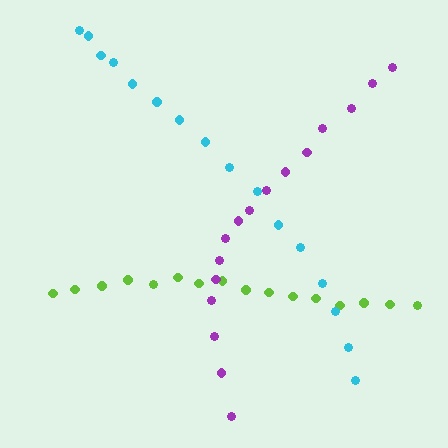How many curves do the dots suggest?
There are 3 distinct paths.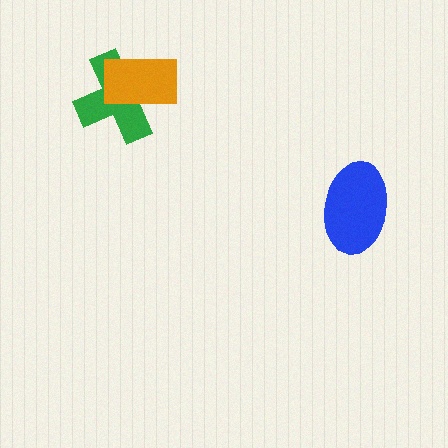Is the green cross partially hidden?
Yes, it is partially covered by another shape.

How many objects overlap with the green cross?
1 object overlaps with the green cross.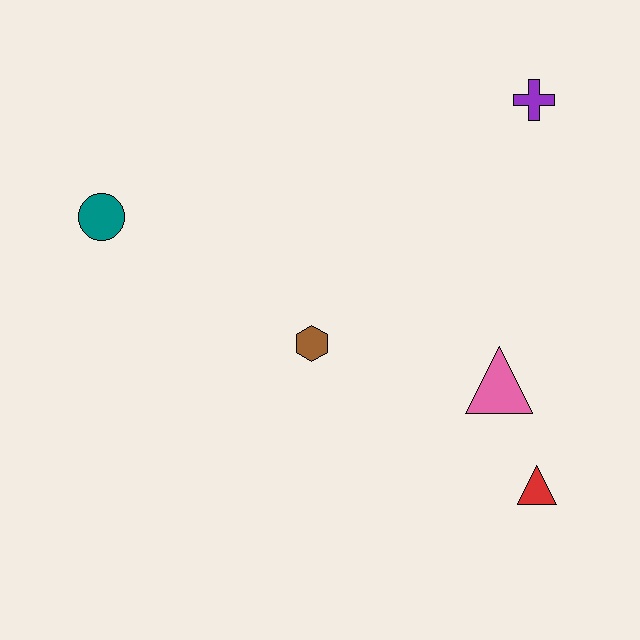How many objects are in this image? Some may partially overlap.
There are 5 objects.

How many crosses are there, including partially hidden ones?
There is 1 cross.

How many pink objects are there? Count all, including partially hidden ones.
There is 1 pink object.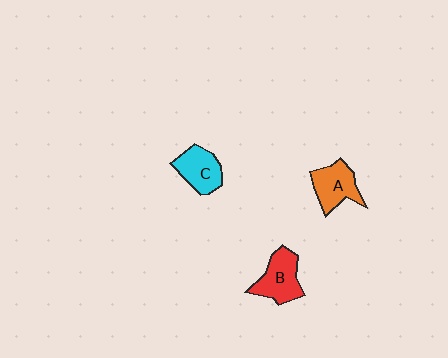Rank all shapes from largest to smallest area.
From largest to smallest: B (red), A (orange), C (cyan).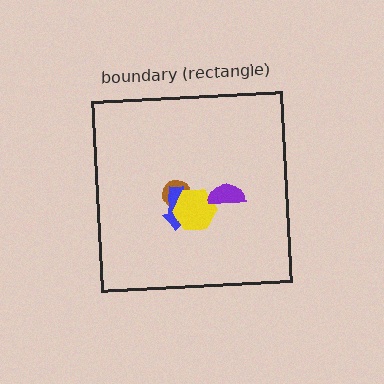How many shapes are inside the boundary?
5 inside, 0 outside.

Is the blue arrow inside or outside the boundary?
Inside.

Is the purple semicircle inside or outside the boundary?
Inside.